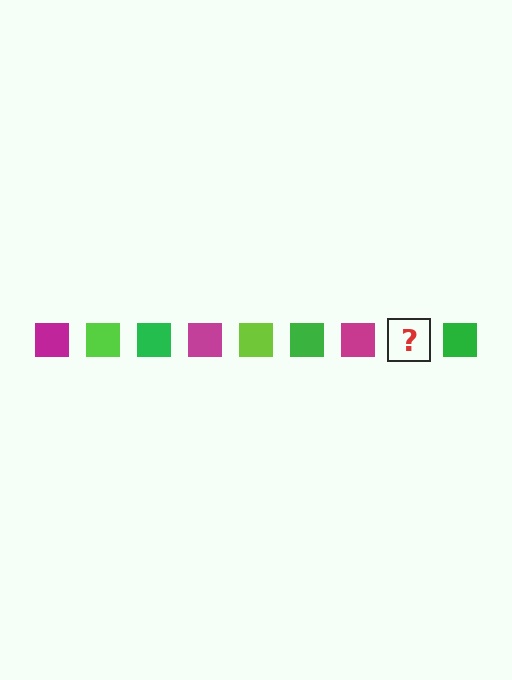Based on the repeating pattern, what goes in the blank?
The blank should be a lime square.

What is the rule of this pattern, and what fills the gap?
The rule is that the pattern cycles through magenta, lime, green squares. The gap should be filled with a lime square.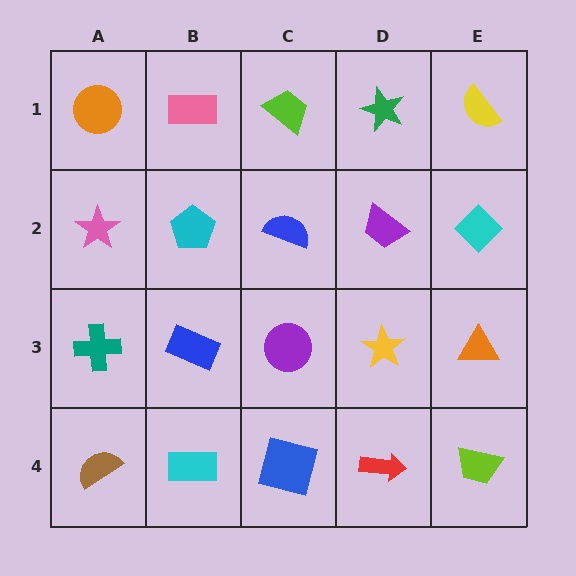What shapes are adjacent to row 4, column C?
A purple circle (row 3, column C), a cyan rectangle (row 4, column B), a red arrow (row 4, column D).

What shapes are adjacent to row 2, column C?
A lime trapezoid (row 1, column C), a purple circle (row 3, column C), a cyan pentagon (row 2, column B), a purple trapezoid (row 2, column D).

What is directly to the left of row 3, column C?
A blue rectangle.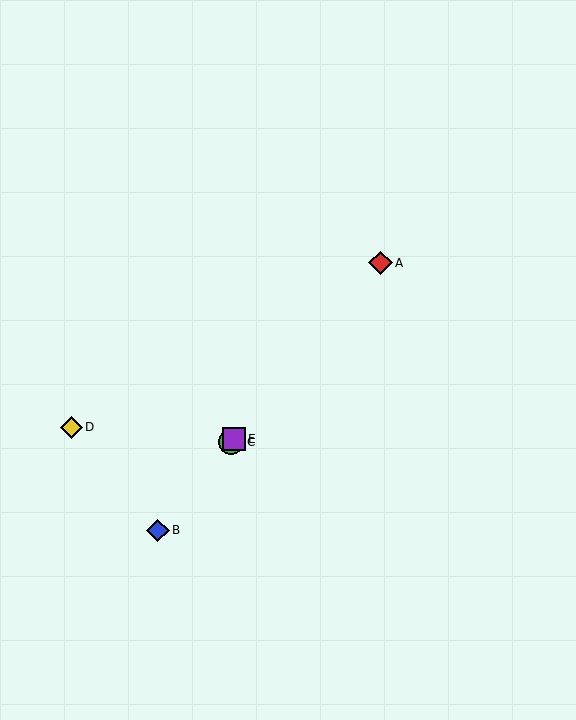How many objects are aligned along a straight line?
4 objects (A, B, C, E) are aligned along a straight line.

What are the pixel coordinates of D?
Object D is at (71, 427).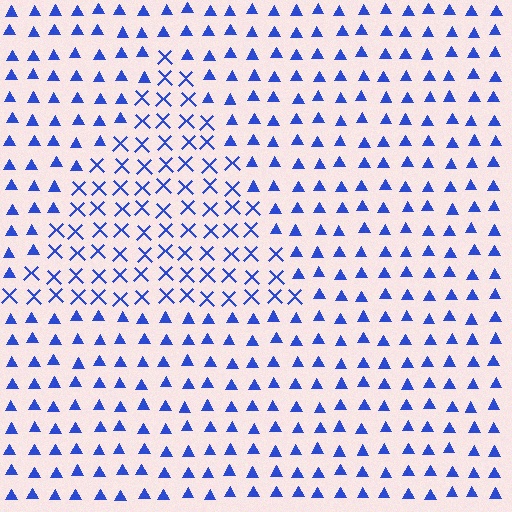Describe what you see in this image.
The image is filled with small blue elements arranged in a uniform grid. A triangle-shaped region contains X marks, while the surrounding area contains triangles. The boundary is defined purely by the change in element shape.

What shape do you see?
I see a triangle.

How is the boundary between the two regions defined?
The boundary is defined by a change in element shape: X marks inside vs. triangles outside. All elements share the same color and spacing.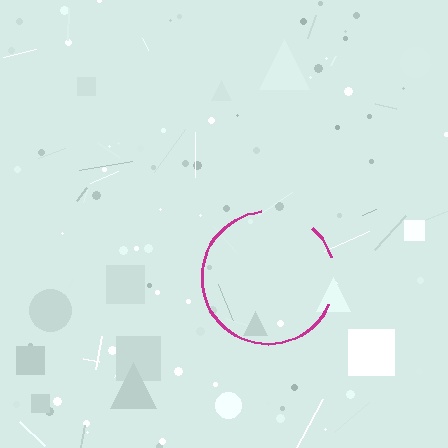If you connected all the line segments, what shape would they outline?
They would outline a circle.